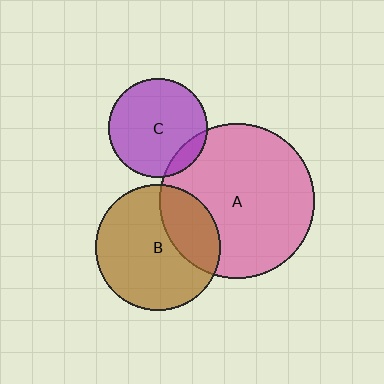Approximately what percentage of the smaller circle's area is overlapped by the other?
Approximately 30%.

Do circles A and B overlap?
Yes.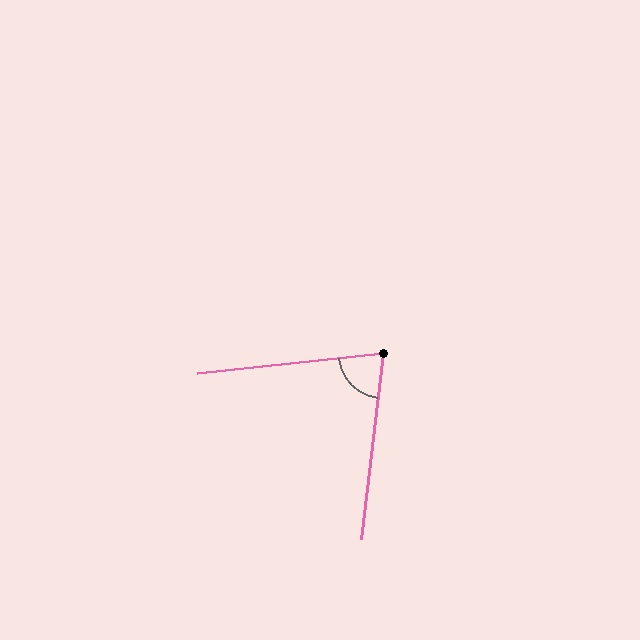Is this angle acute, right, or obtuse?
It is acute.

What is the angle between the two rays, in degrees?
Approximately 78 degrees.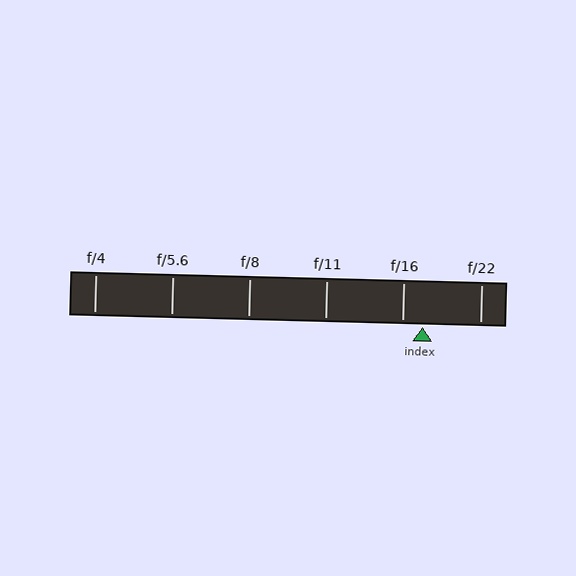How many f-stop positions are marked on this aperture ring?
There are 6 f-stop positions marked.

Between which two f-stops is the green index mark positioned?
The index mark is between f/16 and f/22.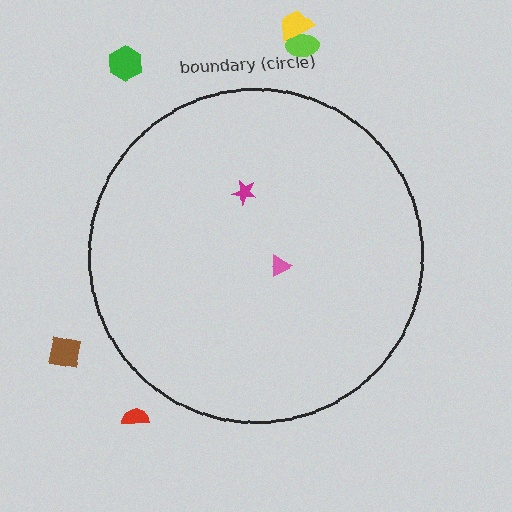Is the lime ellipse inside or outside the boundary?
Outside.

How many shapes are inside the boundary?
2 inside, 5 outside.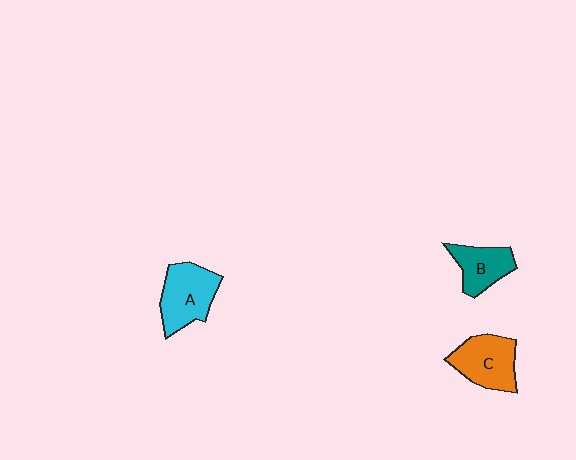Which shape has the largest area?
Shape A (cyan).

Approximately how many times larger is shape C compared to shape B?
Approximately 1.3 times.